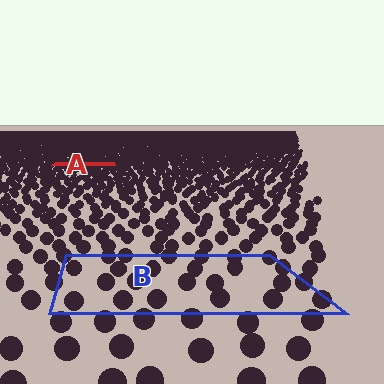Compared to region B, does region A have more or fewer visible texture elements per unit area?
Region A has more texture elements per unit area — they are packed more densely because it is farther away.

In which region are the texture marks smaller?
The texture marks are smaller in region A, because it is farther away.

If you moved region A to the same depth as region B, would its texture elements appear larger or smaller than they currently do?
They would appear larger. At a closer depth, the same texture elements are projected at a bigger on-screen size.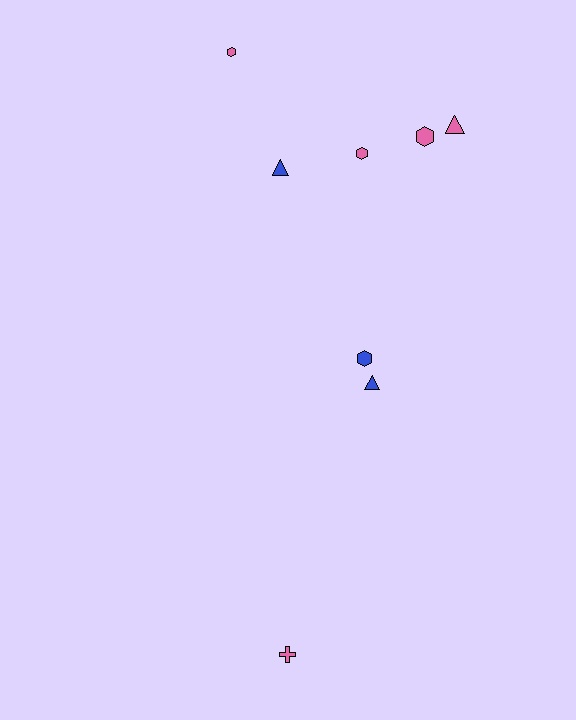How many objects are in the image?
There are 8 objects.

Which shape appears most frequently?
Hexagon, with 4 objects.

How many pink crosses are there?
There is 1 pink cross.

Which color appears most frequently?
Pink, with 5 objects.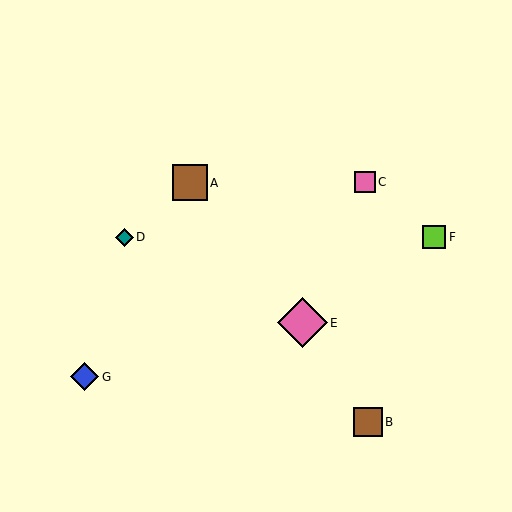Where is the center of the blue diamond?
The center of the blue diamond is at (85, 377).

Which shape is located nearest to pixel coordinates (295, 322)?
The pink diamond (labeled E) at (302, 323) is nearest to that location.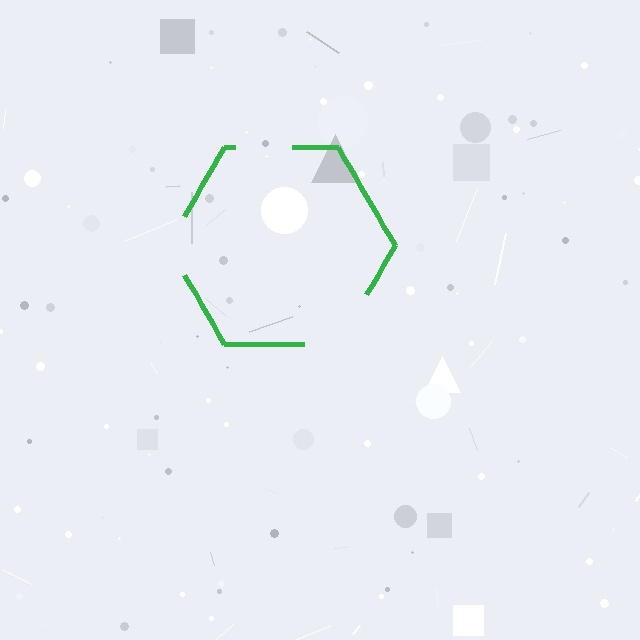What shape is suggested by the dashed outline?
The dashed outline suggests a hexagon.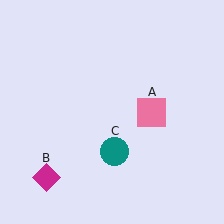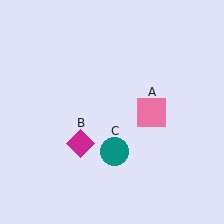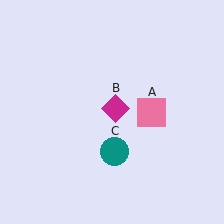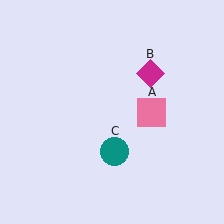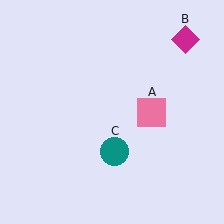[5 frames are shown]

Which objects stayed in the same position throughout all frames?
Pink square (object A) and teal circle (object C) remained stationary.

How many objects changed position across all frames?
1 object changed position: magenta diamond (object B).